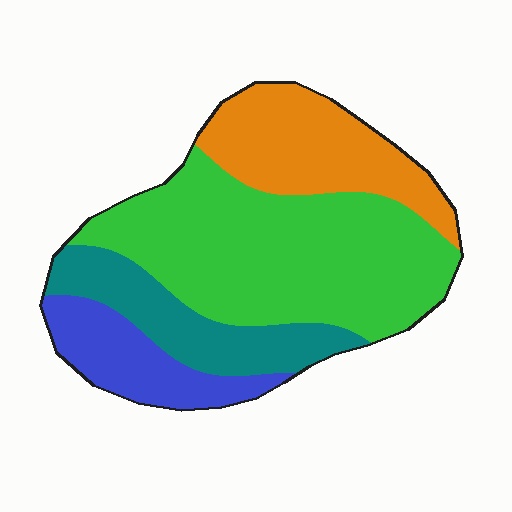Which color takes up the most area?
Green, at roughly 45%.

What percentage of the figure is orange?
Orange takes up about one fifth (1/5) of the figure.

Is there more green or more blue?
Green.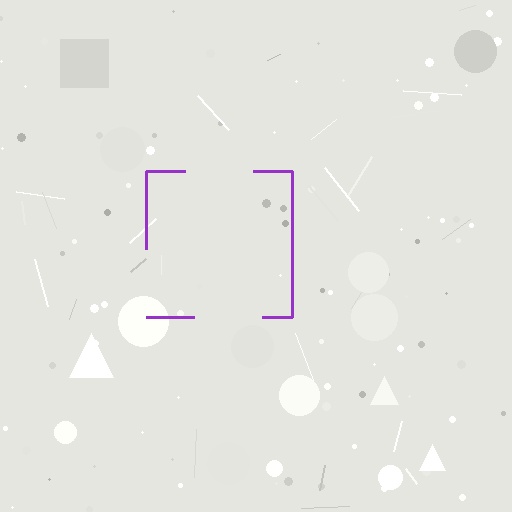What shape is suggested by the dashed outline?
The dashed outline suggests a square.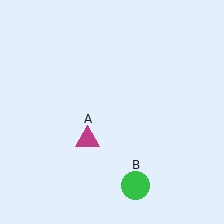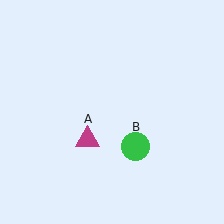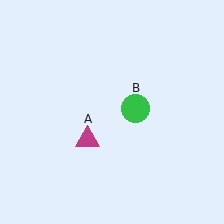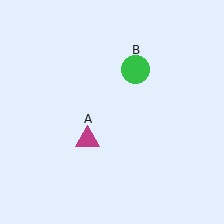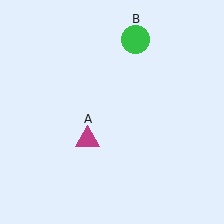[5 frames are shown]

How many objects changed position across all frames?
1 object changed position: green circle (object B).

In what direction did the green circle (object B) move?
The green circle (object B) moved up.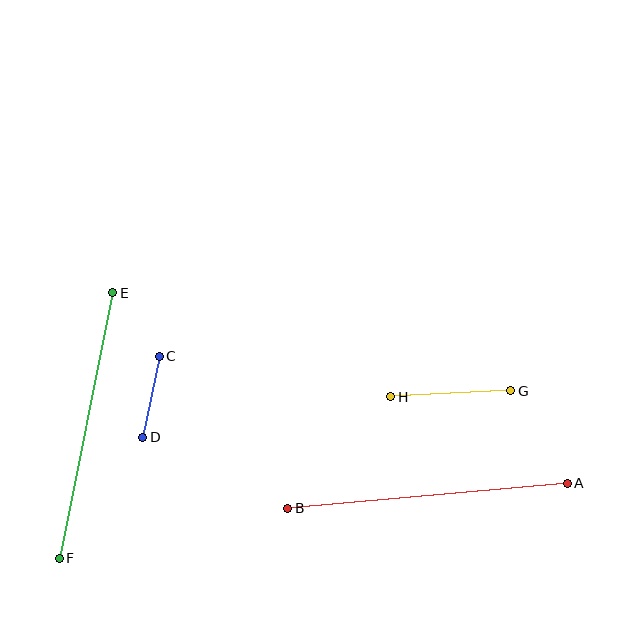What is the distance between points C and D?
The distance is approximately 82 pixels.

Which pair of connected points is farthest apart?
Points A and B are farthest apart.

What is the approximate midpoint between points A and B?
The midpoint is at approximately (427, 496) pixels.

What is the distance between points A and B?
The distance is approximately 281 pixels.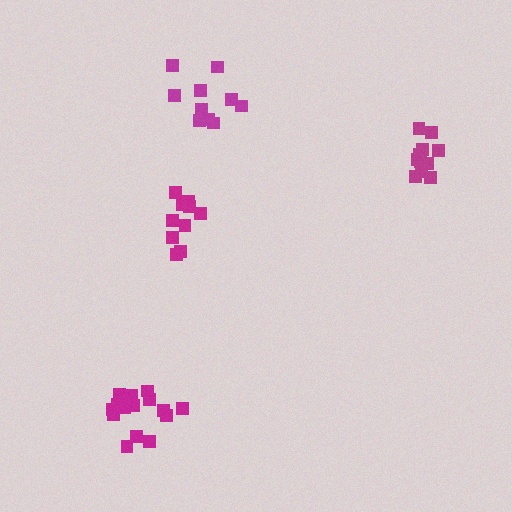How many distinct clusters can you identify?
There are 4 distinct clusters.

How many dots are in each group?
Group 1: 16 dots, Group 2: 10 dots, Group 3: 10 dots, Group 4: 11 dots (47 total).